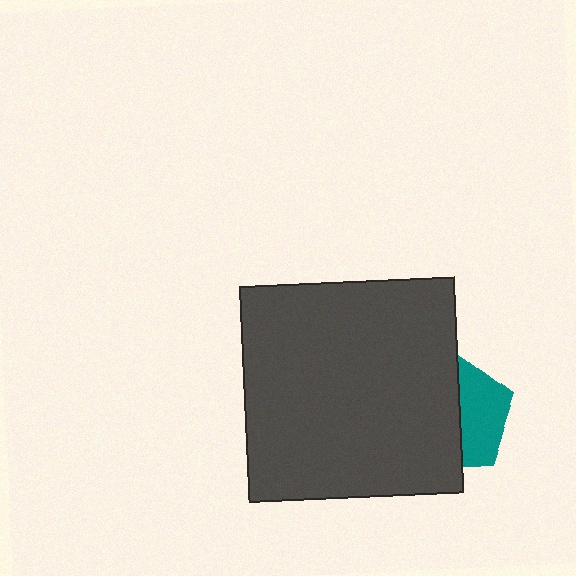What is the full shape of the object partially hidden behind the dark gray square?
The partially hidden object is a teal pentagon.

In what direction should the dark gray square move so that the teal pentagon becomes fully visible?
The dark gray square should move left. That is the shortest direction to clear the overlap and leave the teal pentagon fully visible.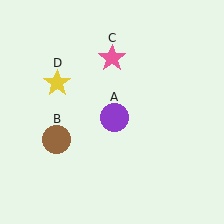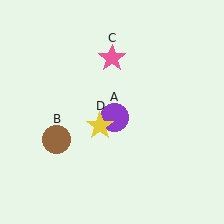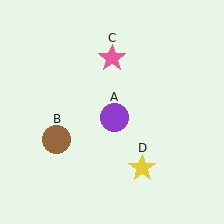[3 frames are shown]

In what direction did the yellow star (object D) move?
The yellow star (object D) moved down and to the right.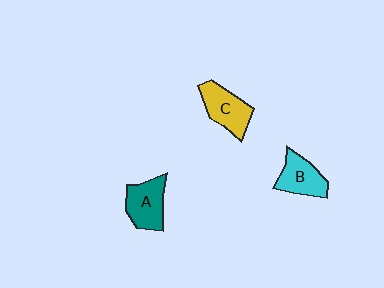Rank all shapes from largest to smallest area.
From largest to smallest: C (yellow), A (teal), B (cyan).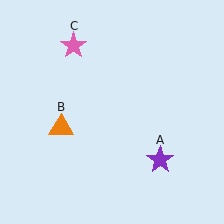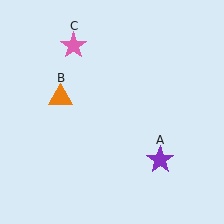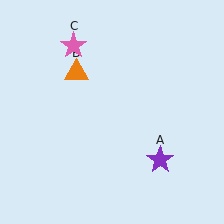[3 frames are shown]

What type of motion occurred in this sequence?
The orange triangle (object B) rotated clockwise around the center of the scene.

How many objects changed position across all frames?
1 object changed position: orange triangle (object B).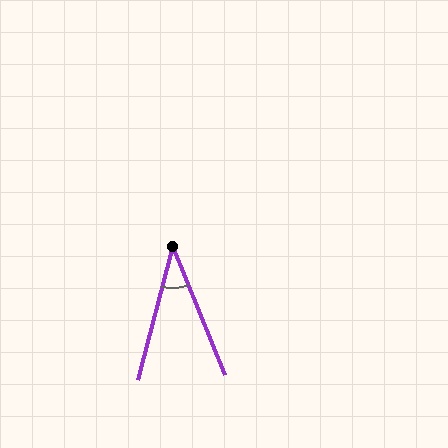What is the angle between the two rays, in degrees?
Approximately 37 degrees.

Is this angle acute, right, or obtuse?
It is acute.